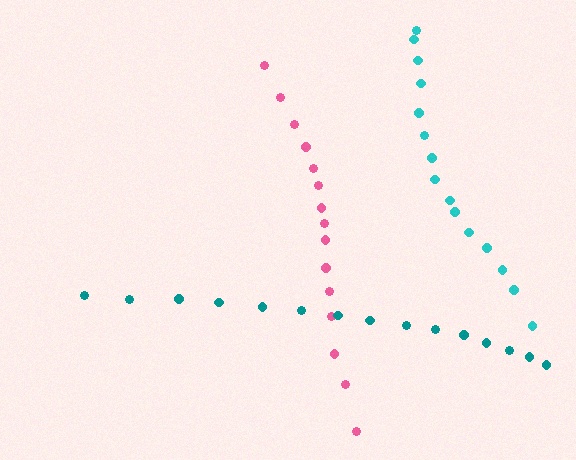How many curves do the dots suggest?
There are 3 distinct paths.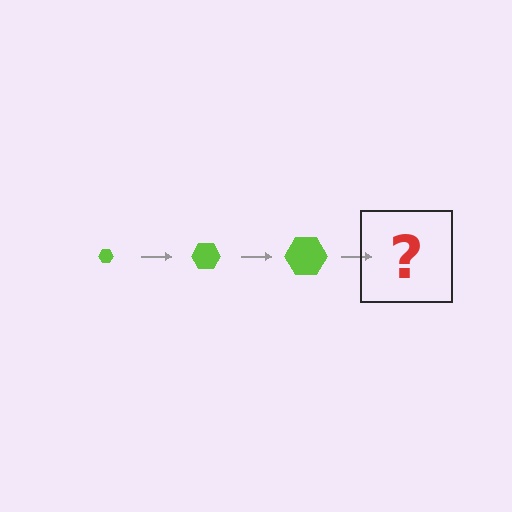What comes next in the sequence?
The next element should be a lime hexagon, larger than the previous one.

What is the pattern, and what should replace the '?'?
The pattern is that the hexagon gets progressively larger each step. The '?' should be a lime hexagon, larger than the previous one.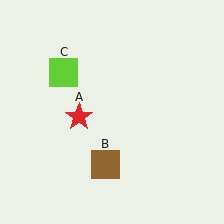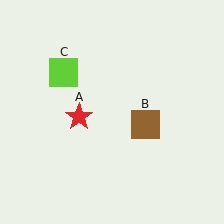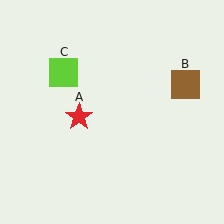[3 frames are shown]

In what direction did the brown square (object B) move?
The brown square (object B) moved up and to the right.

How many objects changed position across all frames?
1 object changed position: brown square (object B).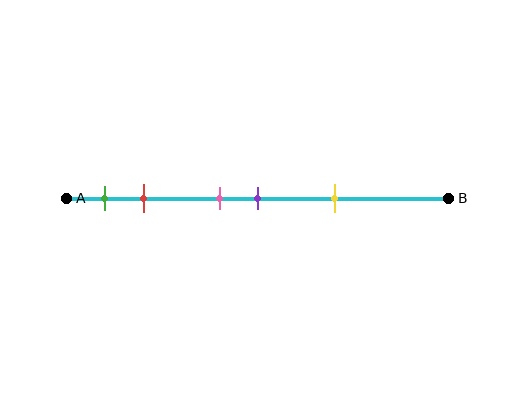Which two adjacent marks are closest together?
The pink and purple marks are the closest adjacent pair.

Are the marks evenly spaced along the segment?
No, the marks are not evenly spaced.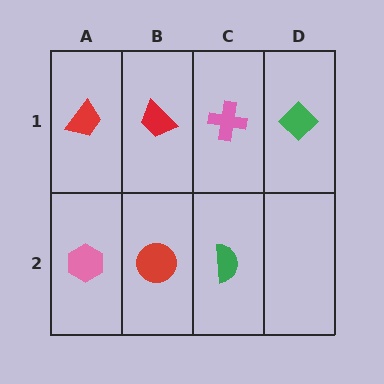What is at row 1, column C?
A pink cross.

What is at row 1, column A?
A red trapezoid.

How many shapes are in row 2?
3 shapes.